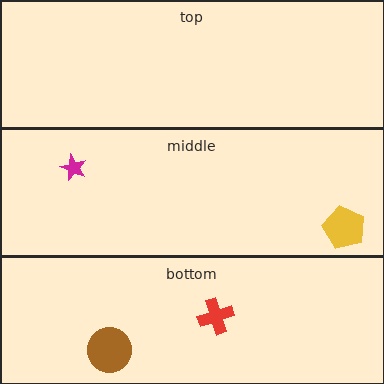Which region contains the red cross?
The bottom region.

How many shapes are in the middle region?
2.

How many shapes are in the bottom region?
2.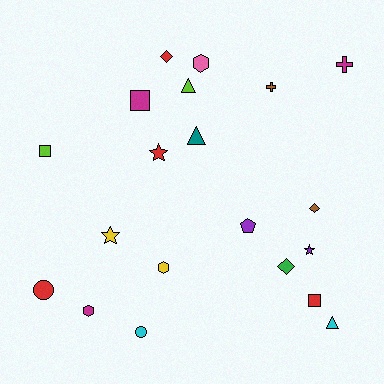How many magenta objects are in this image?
There are 3 magenta objects.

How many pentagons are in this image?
There is 1 pentagon.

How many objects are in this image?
There are 20 objects.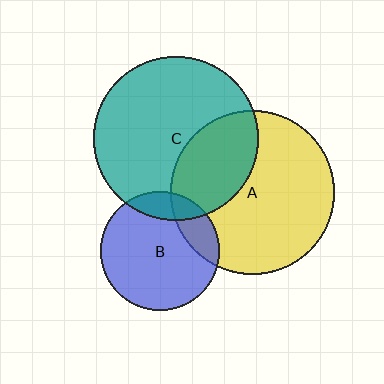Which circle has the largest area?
Circle C (teal).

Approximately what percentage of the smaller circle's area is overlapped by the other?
Approximately 15%.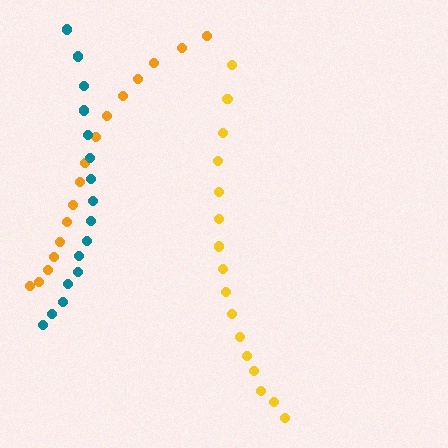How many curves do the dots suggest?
There are 3 distinct paths.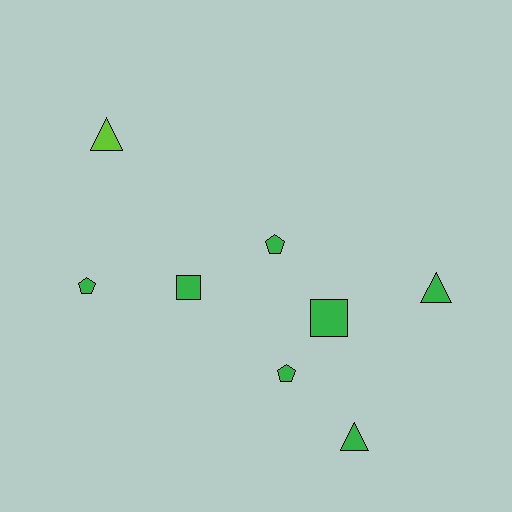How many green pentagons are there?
There are 3 green pentagons.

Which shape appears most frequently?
Triangle, with 3 objects.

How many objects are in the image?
There are 8 objects.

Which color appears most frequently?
Green, with 7 objects.